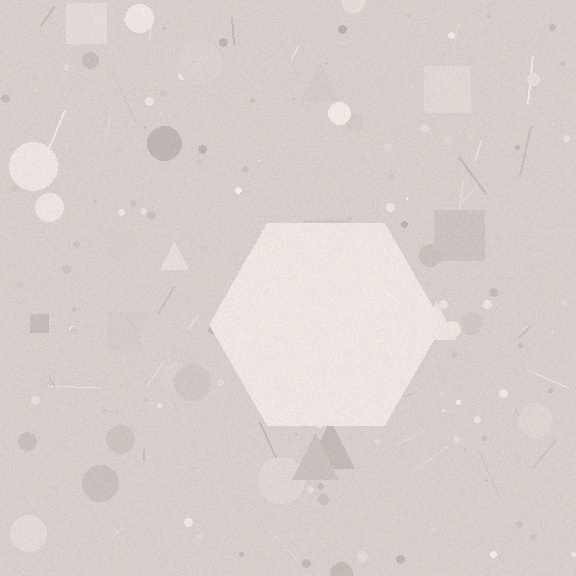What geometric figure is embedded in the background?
A hexagon is embedded in the background.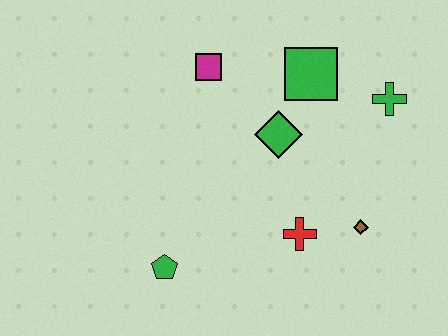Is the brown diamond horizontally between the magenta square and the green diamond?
No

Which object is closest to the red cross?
The brown diamond is closest to the red cross.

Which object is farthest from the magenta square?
The brown diamond is farthest from the magenta square.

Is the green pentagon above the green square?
No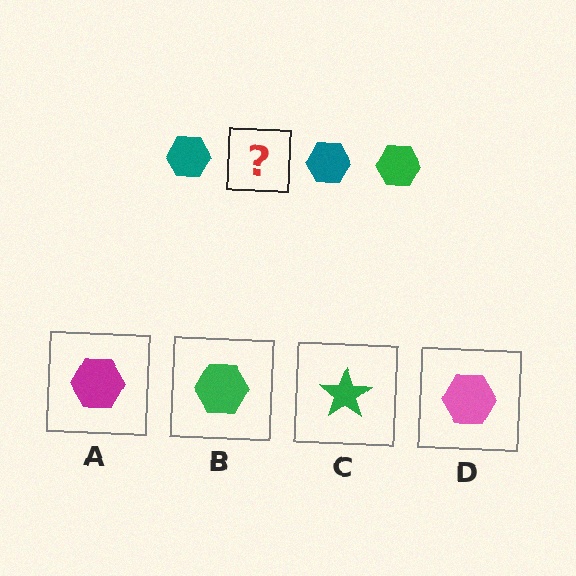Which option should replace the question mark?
Option B.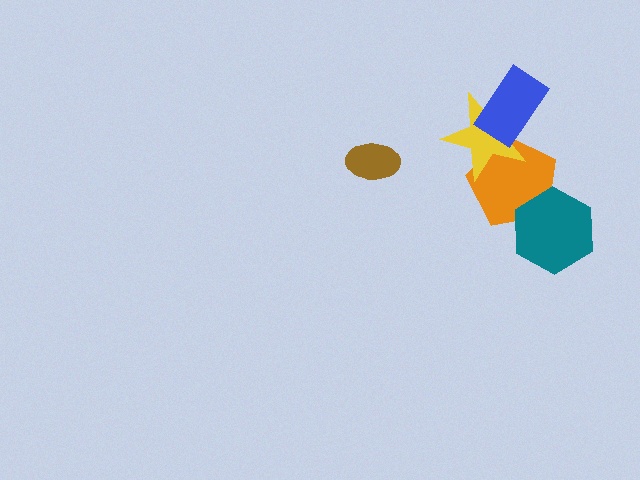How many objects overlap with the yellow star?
2 objects overlap with the yellow star.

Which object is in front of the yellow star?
The blue rectangle is in front of the yellow star.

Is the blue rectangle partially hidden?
No, no other shape covers it.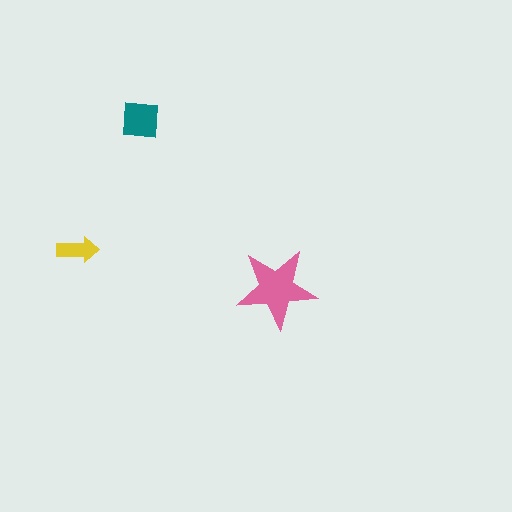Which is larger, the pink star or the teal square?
The pink star.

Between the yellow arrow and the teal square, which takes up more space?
The teal square.